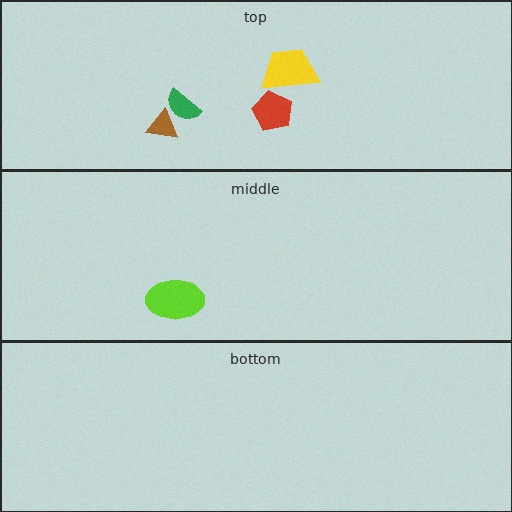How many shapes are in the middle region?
1.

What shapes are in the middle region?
The lime ellipse.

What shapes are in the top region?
The green semicircle, the brown triangle, the red pentagon, the yellow trapezoid.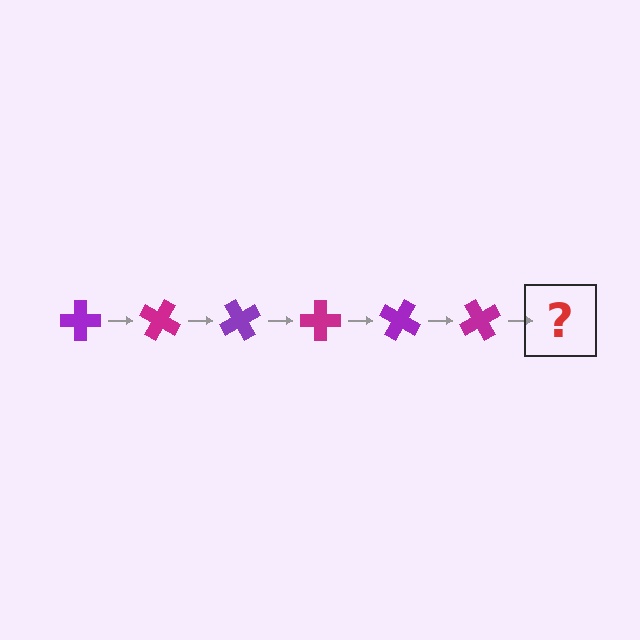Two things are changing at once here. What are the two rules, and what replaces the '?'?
The two rules are that it rotates 30 degrees each step and the color cycles through purple and magenta. The '?' should be a purple cross, rotated 180 degrees from the start.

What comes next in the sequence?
The next element should be a purple cross, rotated 180 degrees from the start.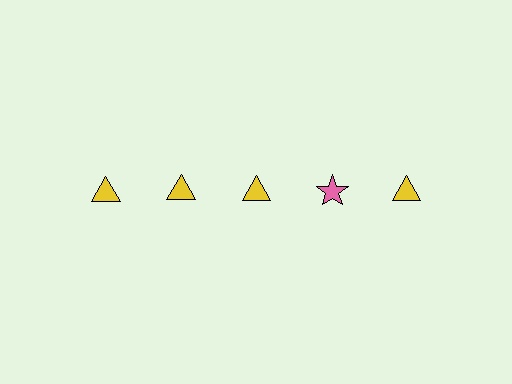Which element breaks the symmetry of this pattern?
The pink star in the top row, second from right column breaks the symmetry. All other shapes are yellow triangles.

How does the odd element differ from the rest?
It differs in both color (pink instead of yellow) and shape (star instead of triangle).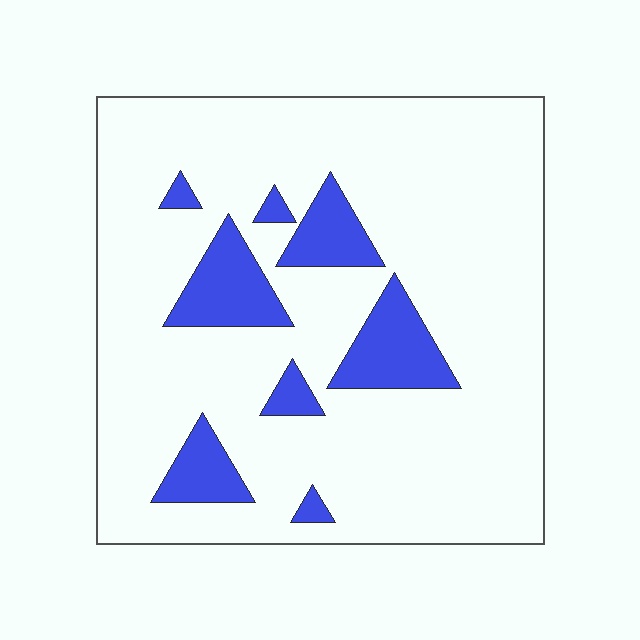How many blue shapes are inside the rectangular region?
8.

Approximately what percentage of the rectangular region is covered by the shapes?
Approximately 15%.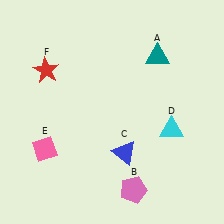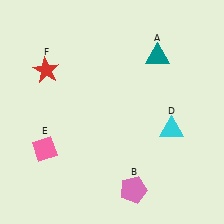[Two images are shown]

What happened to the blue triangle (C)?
The blue triangle (C) was removed in Image 2. It was in the bottom-right area of Image 1.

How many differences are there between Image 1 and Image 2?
There is 1 difference between the two images.